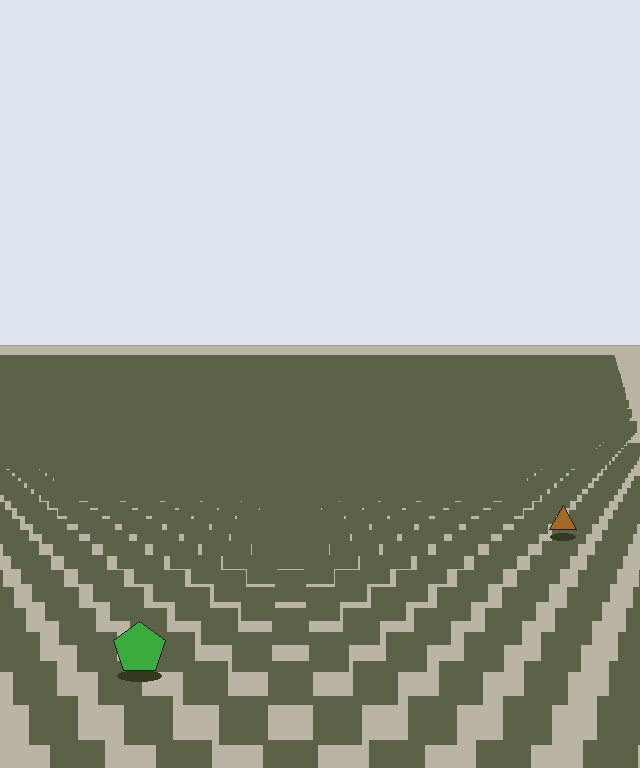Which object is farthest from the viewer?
The brown triangle is farthest from the viewer. It appears smaller and the ground texture around it is denser.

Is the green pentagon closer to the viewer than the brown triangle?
Yes. The green pentagon is closer — you can tell from the texture gradient: the ground texture is coarser near it.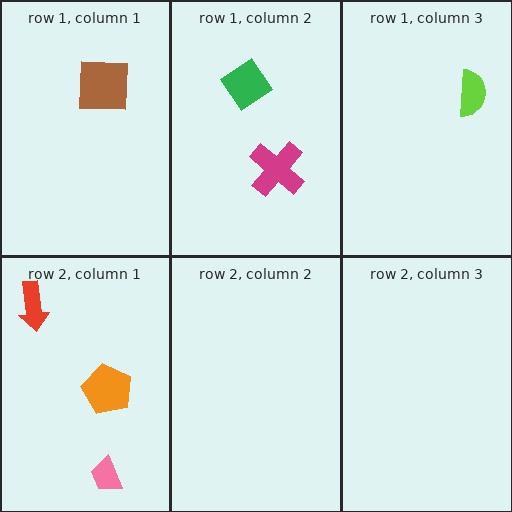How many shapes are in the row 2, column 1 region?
3.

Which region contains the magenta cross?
The row 1, column 2 region.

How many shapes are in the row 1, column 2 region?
2.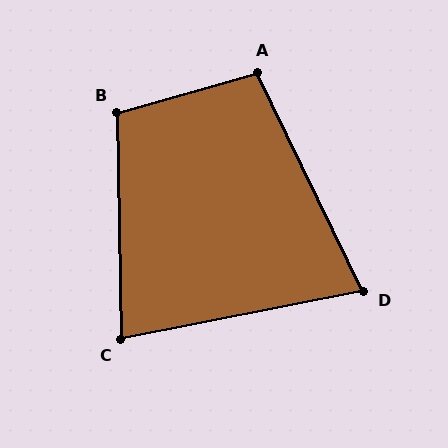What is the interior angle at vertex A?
Approximately 100 degrees (obtuse).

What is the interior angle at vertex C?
Approximately 80 degrees (acute).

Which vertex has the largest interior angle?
B, at approximately 105 degrees.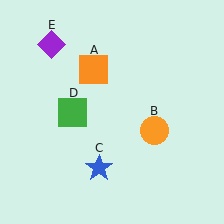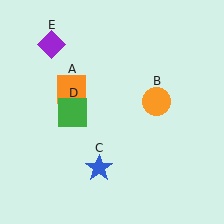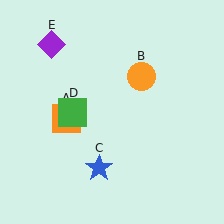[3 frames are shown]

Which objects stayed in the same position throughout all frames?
Blue star (object C) and green square (object D) and purple diamond (object E) remained stationary.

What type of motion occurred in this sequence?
The orange square (object A), orange circle (object B) rotated counterclockwise around the center of the scene.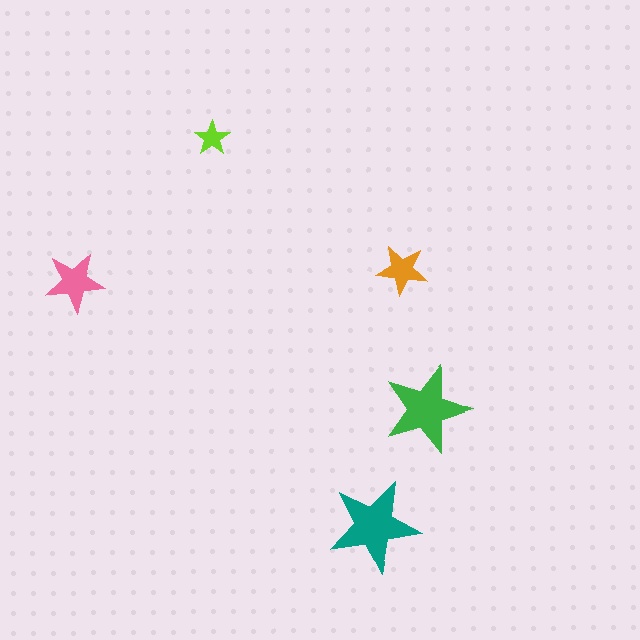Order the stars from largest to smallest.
the teal one, the green one, the pink one, the orange one, the lime one.